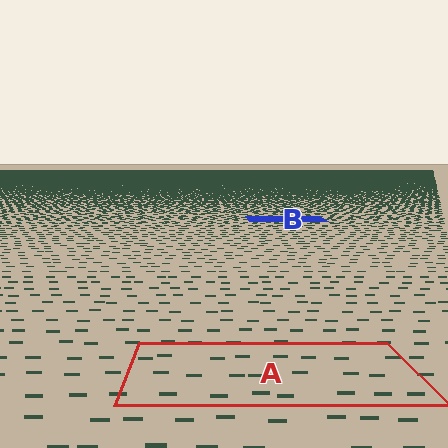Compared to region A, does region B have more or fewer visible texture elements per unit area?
Region B has more texture elements per unit area — they are packed more densely because it is farther away.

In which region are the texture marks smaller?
The texture marks are smaller in region B, because it is farther away.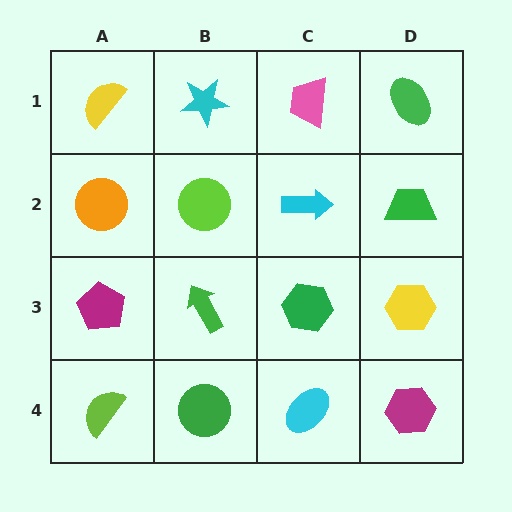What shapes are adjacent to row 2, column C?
A pink trapezoid (row 1, column C), a green hexagon (row 3, column C), a lime circle (row 2, column B), a green trapezoid (row 2, column D).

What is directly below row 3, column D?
A magenta hexagon.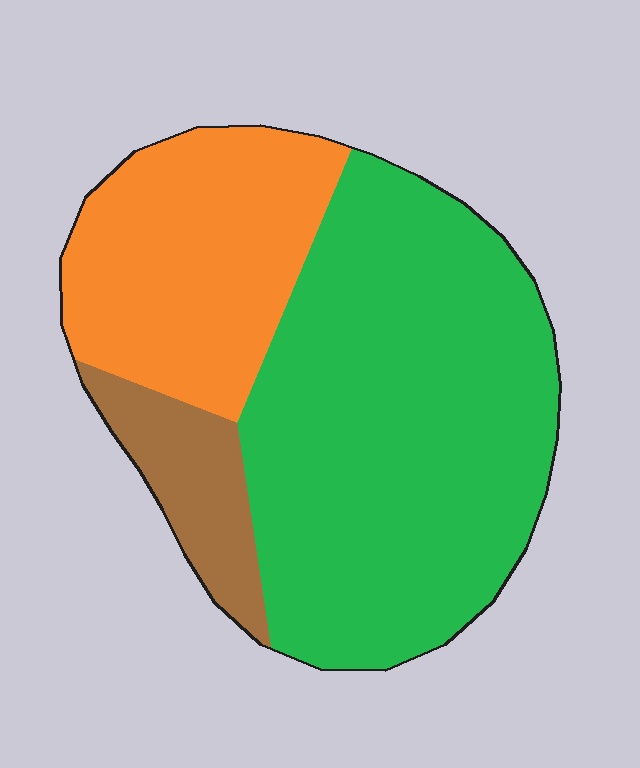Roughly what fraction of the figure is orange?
Orange takes up about one quarter (1/4) of the figure.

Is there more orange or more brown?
Orange.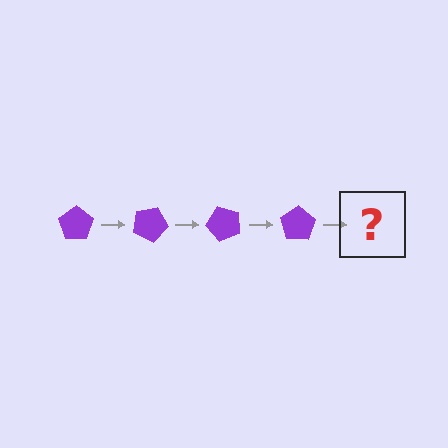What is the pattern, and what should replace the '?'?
The pattern is that the pentagon rotates 25 degrees each step. The '?' should be a purple pentagon rotated 100 degrees.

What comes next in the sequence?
The next element should be a purple pentagon rotated 100 degrees.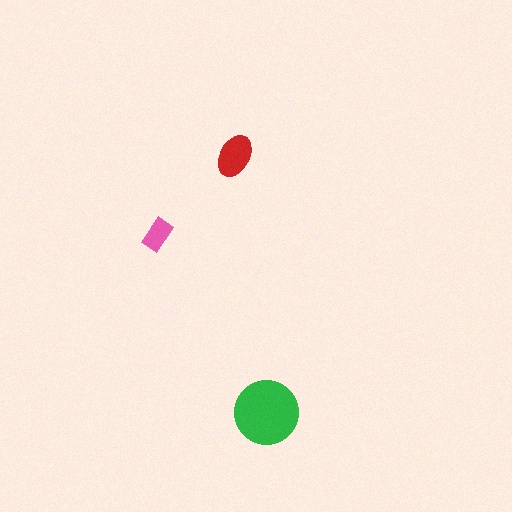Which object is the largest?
The green circle.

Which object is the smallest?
The pink rectangle.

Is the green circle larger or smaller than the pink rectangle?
Larger.